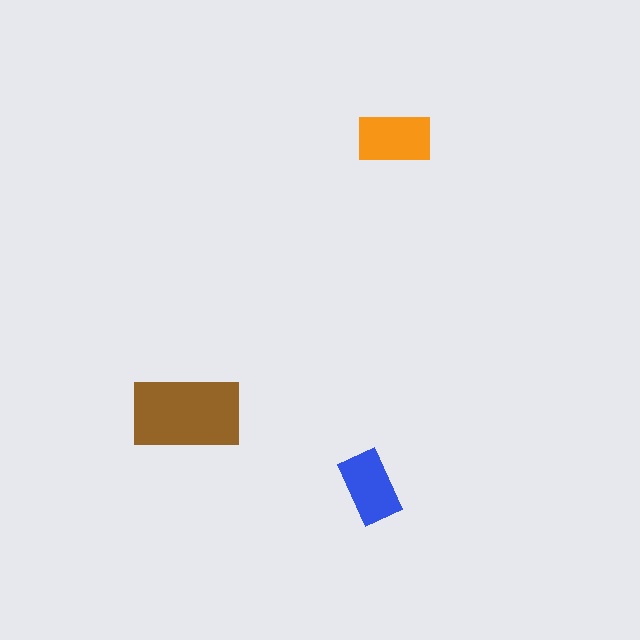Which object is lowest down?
The blue rectangle is bottommost.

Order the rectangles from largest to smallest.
the brown one, the orange one, the blue one.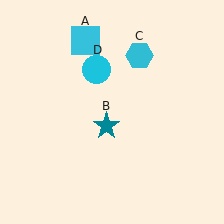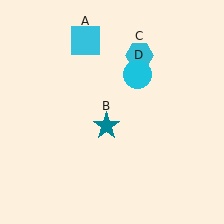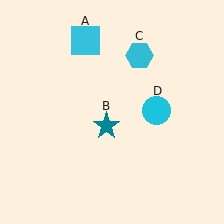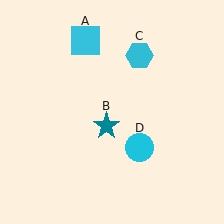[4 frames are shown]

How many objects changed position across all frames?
1 object changed position: cyan circle (object D).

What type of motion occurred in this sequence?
The cyan circle (object D) rotated clockwise around the center of the scene.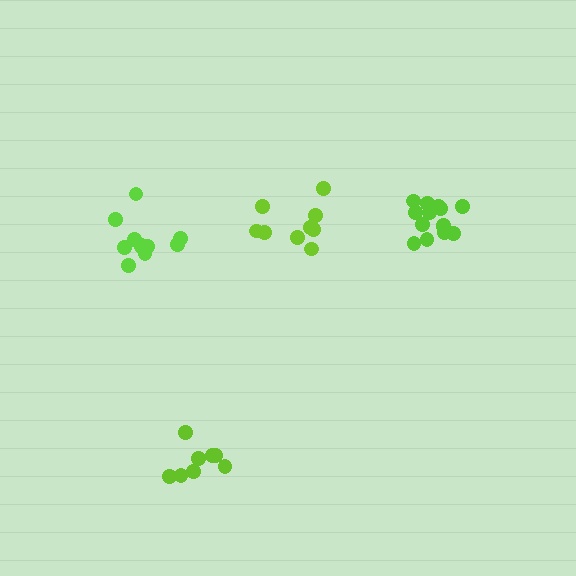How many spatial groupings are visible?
There are 4 spatial groupings.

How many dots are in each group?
Group 1: 14 dots, Group 2: 9 dots, Group 3: 8 dots, Group 4: 11 dots (42 total).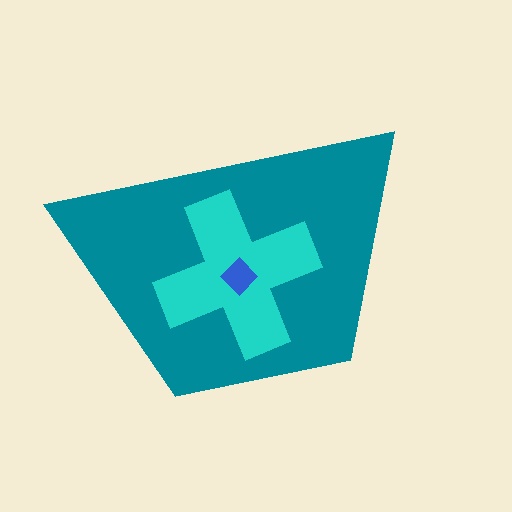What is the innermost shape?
The blue diamond.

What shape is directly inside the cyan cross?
The blue diamond.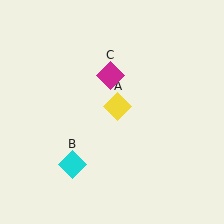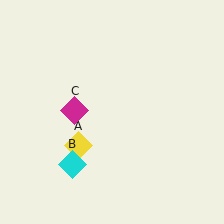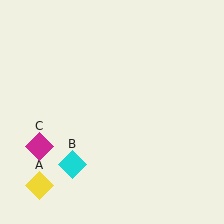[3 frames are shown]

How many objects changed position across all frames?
2 objects changed position: yellow diamond (object A), magenta diamond (object C).